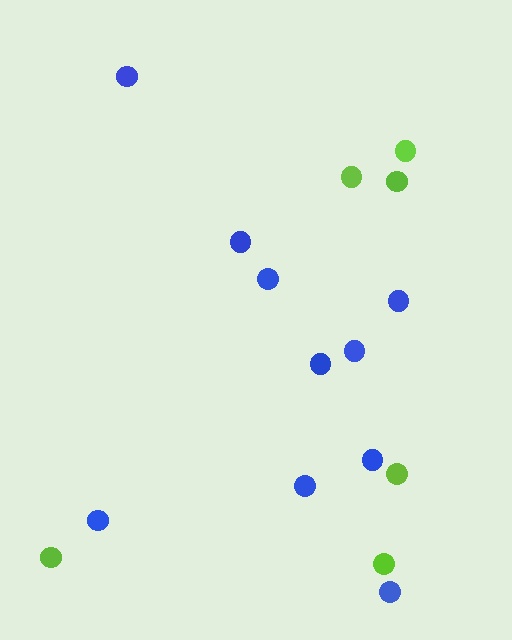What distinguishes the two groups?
There are 2 groups: one group of blue circles (10) and one group of lime circles (6).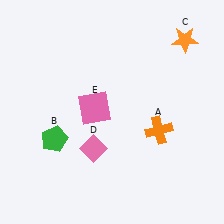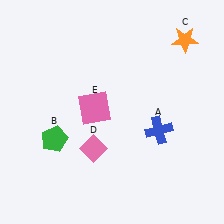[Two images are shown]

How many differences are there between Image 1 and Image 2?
There is 1 difference between the two images.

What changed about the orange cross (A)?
In Image 1, A is orange. In Image 2, it changed to blue.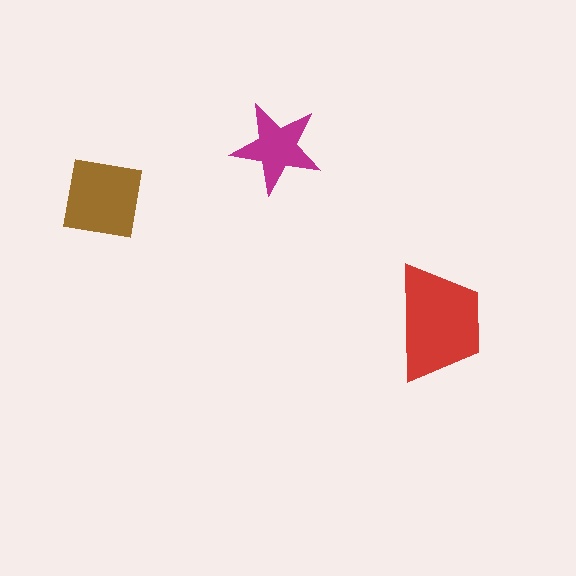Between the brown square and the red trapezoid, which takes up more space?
The red trapezoid.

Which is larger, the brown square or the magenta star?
The brown square.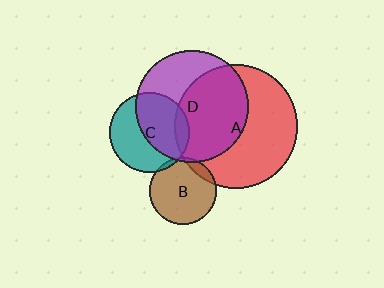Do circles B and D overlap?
Yes.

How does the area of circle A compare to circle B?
Approximately 3.5 times.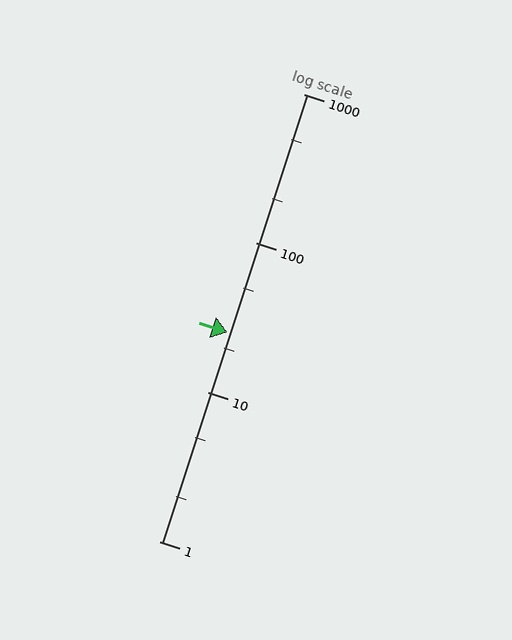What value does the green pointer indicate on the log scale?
The pointer indicates approximately 25.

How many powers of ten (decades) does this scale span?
The scale spans 3 decades, from 1 to 1000.